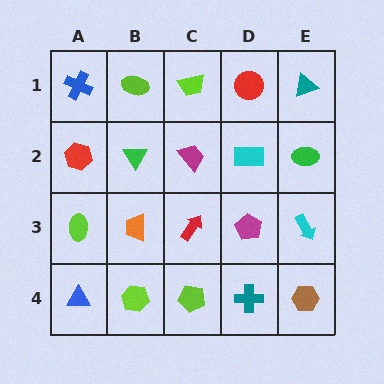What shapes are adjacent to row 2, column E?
A teal triangle (row 1, column E), a cyan arrow (row 3, column E), a cyan rectangle (row 2, column D).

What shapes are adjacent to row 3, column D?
A cyan rectangle (row 2, column D), a teal cross (row 4, column D), a red arrow (row 3, column C), a cyan arrow (row 3, column E).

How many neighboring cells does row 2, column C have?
4.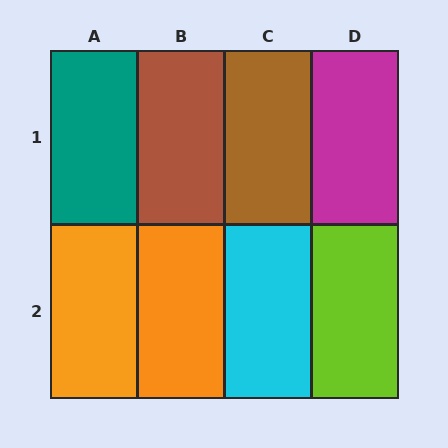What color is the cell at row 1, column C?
Brown.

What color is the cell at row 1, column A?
Teal.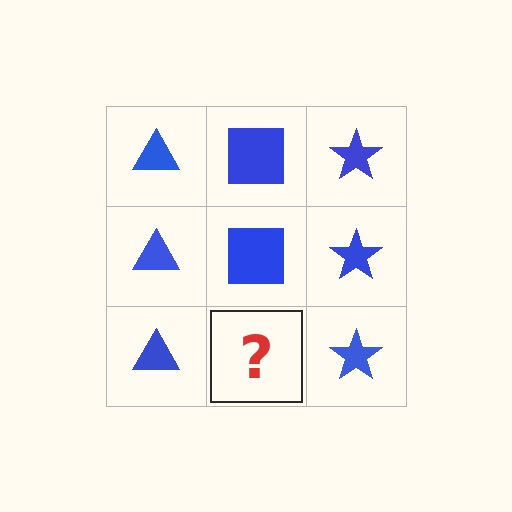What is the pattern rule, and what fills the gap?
The rule is that each column has a consistent shape. The gap should be filled with a blue square.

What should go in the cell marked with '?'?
The missing cell should contain a blue square.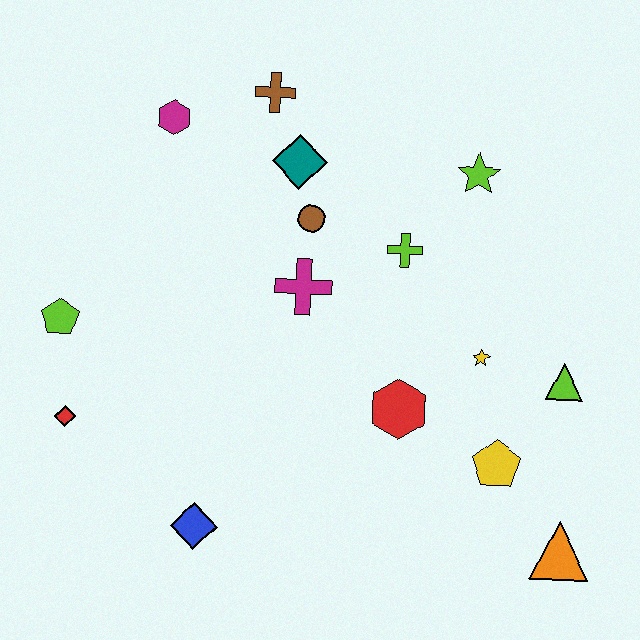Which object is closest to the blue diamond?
The red diamond is closest to the blue diamond.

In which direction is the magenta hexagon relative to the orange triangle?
The magenta hexagon is above the orange triangle.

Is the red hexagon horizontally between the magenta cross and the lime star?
Yes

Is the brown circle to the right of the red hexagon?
No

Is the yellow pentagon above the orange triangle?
Yes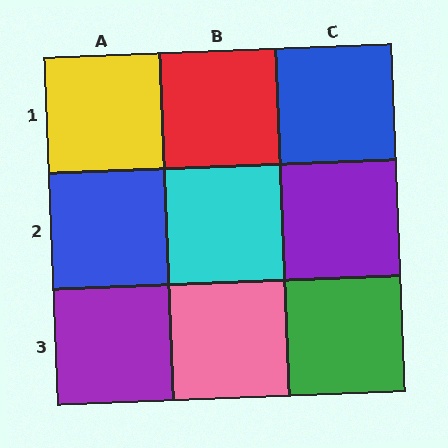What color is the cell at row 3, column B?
Pink.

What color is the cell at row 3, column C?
Green.